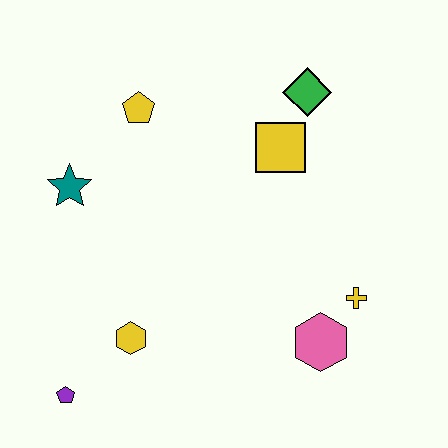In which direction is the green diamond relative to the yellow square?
The green diamond is above the yellow square.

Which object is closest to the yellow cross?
The pink hexagon is closest to the yellow cross.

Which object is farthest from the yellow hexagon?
The green diamond is farthest from the yellow hexagon.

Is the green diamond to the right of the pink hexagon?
No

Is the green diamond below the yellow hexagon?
No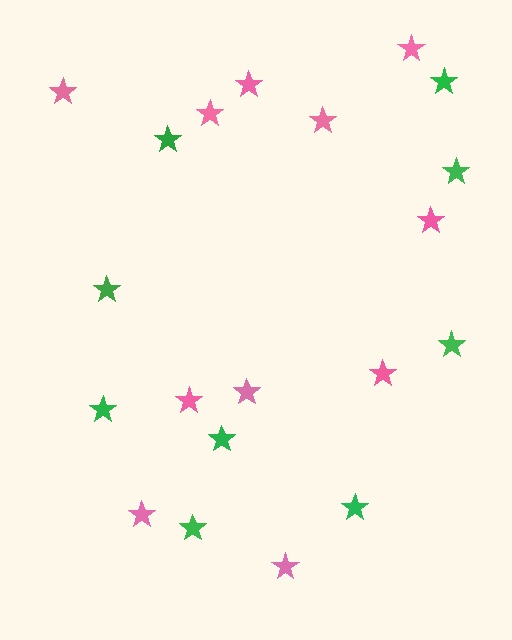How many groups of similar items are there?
There are 2 groups: one group of pink stars (11) and one group of green stars (9).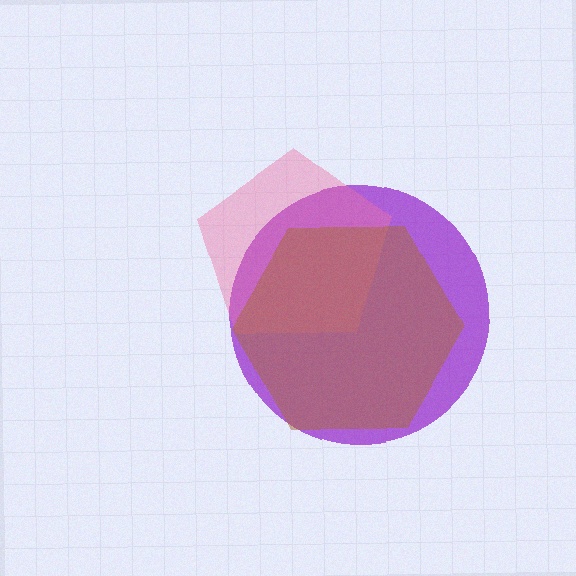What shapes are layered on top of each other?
The layered shapes are: a purple circle, a pink pentagon, a brown hexagon.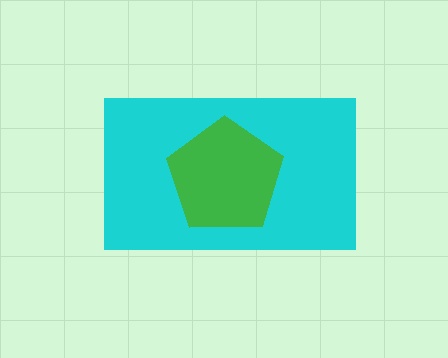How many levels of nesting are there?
2.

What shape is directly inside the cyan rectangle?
The green pentagon.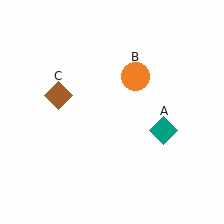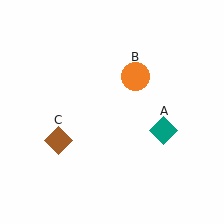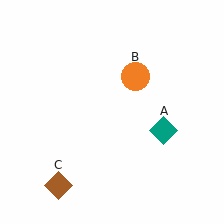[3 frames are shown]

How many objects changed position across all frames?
1 object changed position: brown diamond (object C).